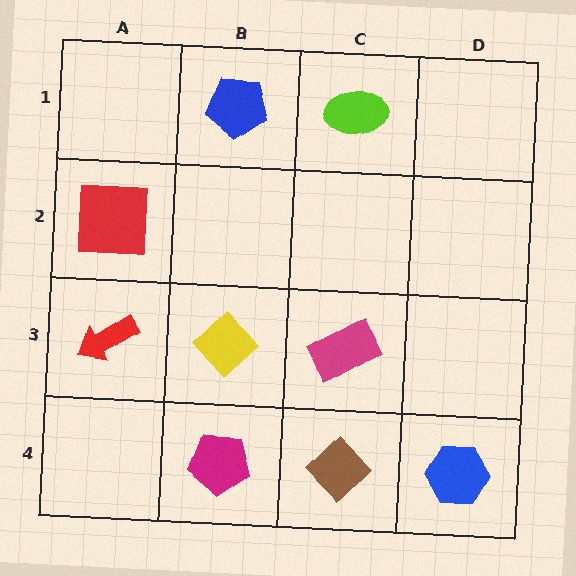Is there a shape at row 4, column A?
No, that cell is empty.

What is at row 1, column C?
A lime ellipse.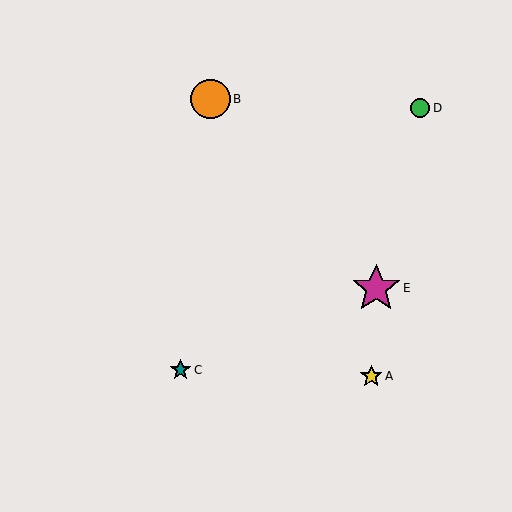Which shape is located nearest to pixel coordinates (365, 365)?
The yellow star (labeled A) at (372, 376) is nearest to that location.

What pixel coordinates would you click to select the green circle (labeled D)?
Click at (420, 108) to select the green circle D.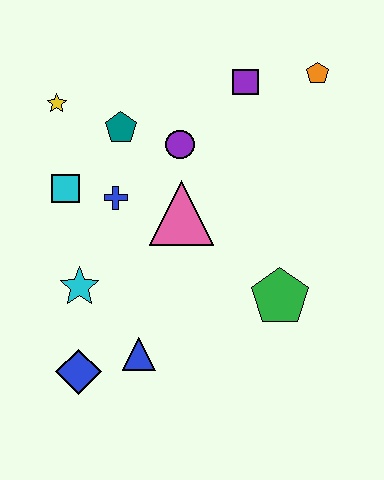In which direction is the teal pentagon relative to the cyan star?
The teal pentagon is above the cyan star.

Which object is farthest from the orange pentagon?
The blue diamond is farthest from the orange pentagon.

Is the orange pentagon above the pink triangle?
Yes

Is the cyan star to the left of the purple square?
Yes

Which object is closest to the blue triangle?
The blue diamond is closest to the blue triangle.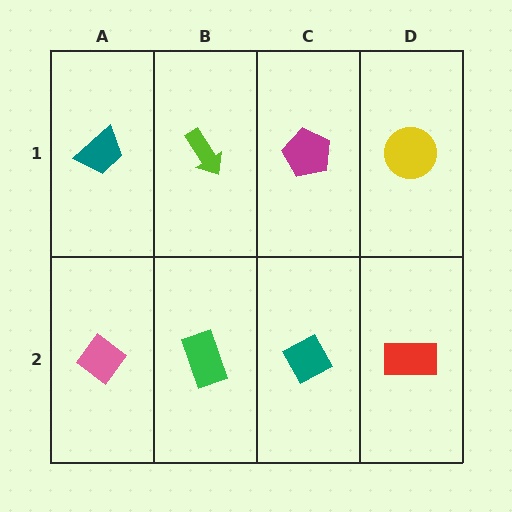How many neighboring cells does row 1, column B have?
3.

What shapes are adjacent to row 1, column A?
A pink diamond (row 2, column A), a lime arrow (row 1, column B).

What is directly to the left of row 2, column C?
A green rectangle.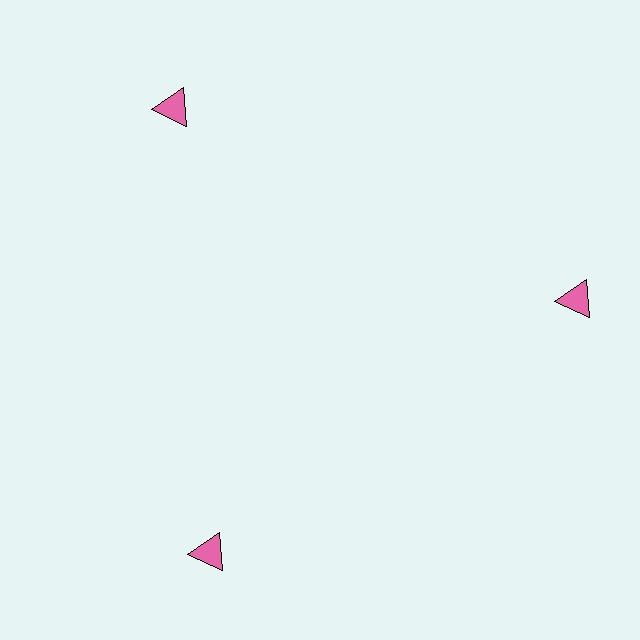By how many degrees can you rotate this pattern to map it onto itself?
The pattern maps onto itself every 120 degrees of rotation.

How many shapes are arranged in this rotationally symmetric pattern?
There are 3 shapes, arranged in 3 groups of 1.